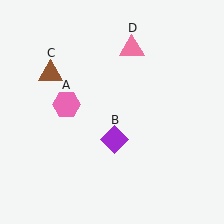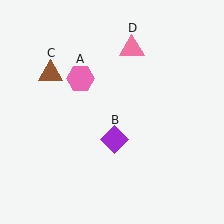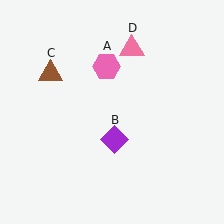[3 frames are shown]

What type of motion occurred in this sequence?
The pink hexagon (object A) rotated clockwise around the center of the scene.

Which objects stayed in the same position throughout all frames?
Purple diamond (object B) and brown triangle (object C) and pink triangle (object D) remained stationary.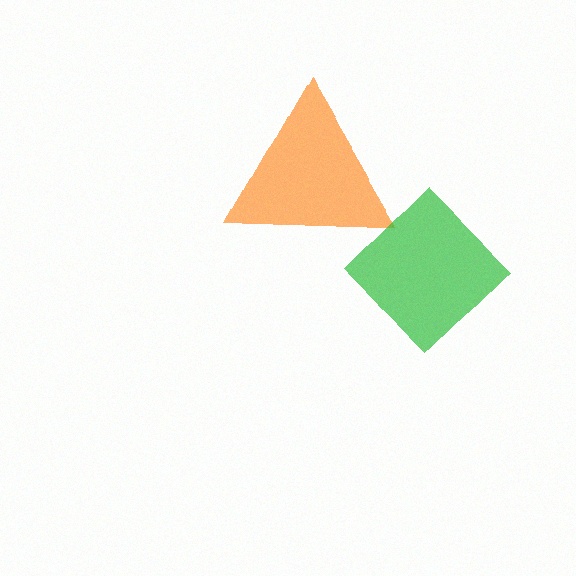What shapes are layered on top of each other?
The layered shapes are: an orange triangle, a green diamond.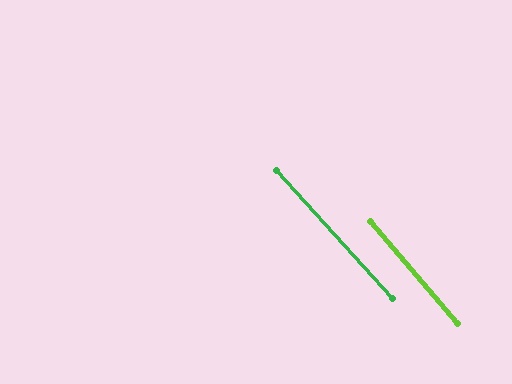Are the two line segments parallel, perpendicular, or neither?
Parallel — their directions differ by only 1.8°.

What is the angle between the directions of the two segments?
Approximately 2 degrees.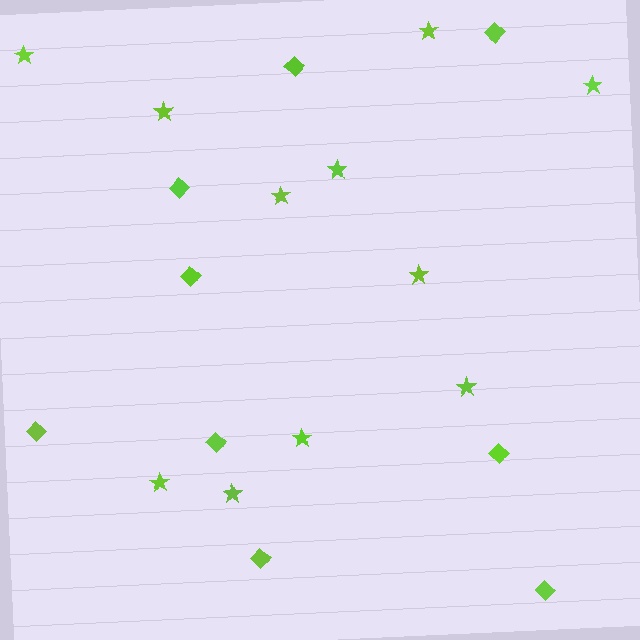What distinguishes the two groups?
There are 2 groups: one group of diamonds (9) and one group of stars (11).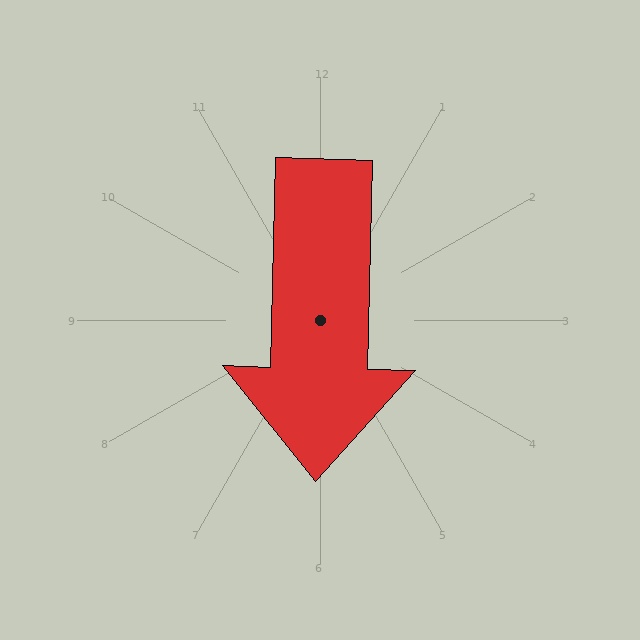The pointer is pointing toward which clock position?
Roughly 6 o'clock.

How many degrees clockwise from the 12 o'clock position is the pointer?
Approximately 181 degrees.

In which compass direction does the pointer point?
South.